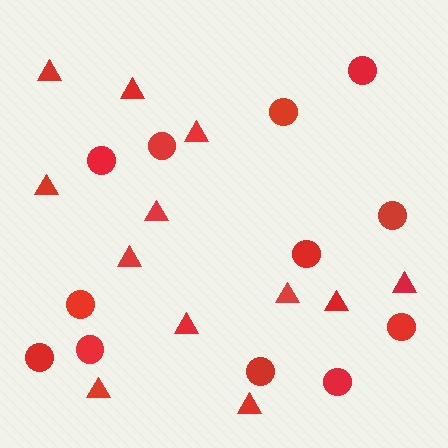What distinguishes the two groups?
There are 2 groups: one group of circles (12) and one group of triangles (12).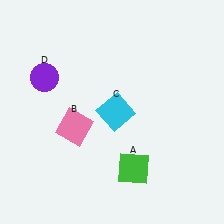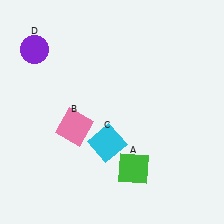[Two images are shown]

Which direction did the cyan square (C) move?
The cyan square (C) moved down.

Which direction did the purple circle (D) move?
The purple circle (D) moved up.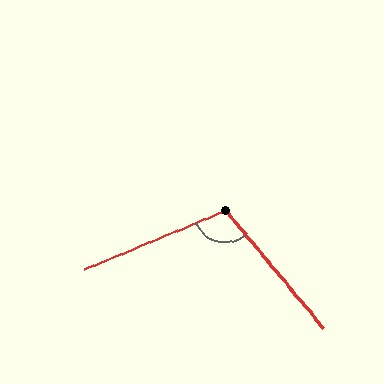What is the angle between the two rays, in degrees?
Approximately 107 degrees.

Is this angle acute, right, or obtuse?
It is obtuse.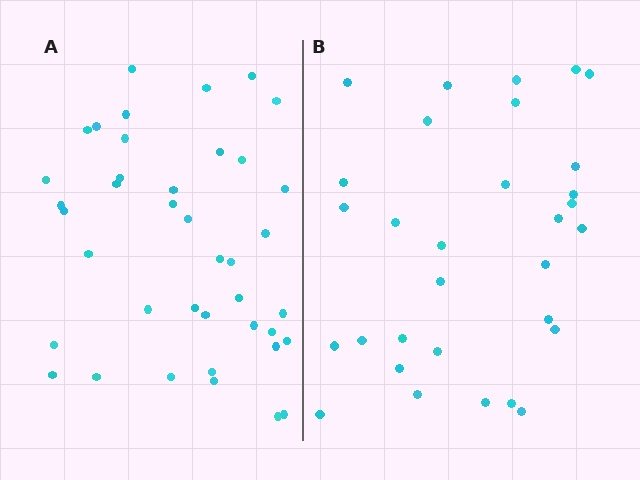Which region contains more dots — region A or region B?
Region A (the left region) has more dots.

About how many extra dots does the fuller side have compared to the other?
Region A has roughly 8 or so more dots than region B.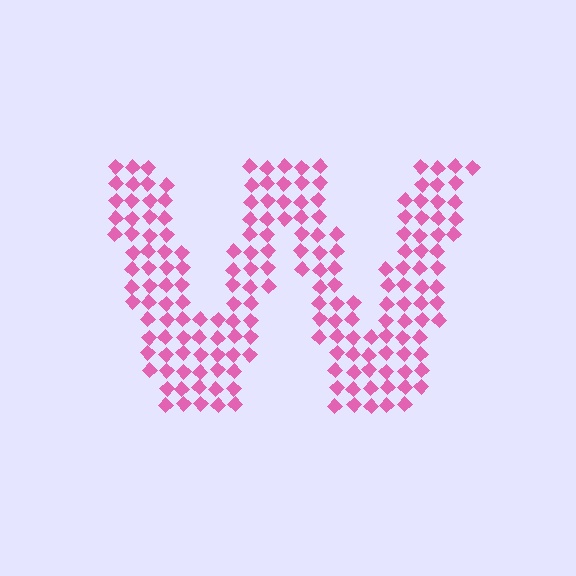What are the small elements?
The small elements are diamonds.